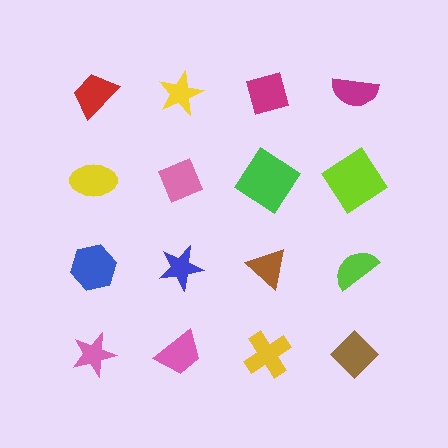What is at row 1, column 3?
A magenta square.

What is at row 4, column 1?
A pink star.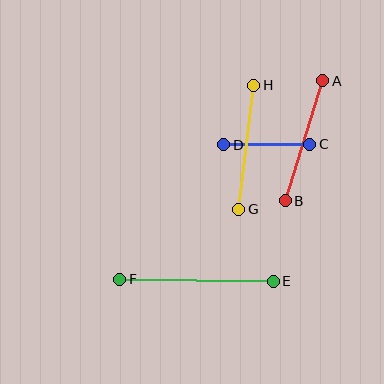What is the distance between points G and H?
The distance is approximately 125 pixels.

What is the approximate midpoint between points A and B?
The midpoint is at approximately (304, 141) pixels.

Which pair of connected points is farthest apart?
Points E and F are farthest apart.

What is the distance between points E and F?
The distance is approximately 154 pixels.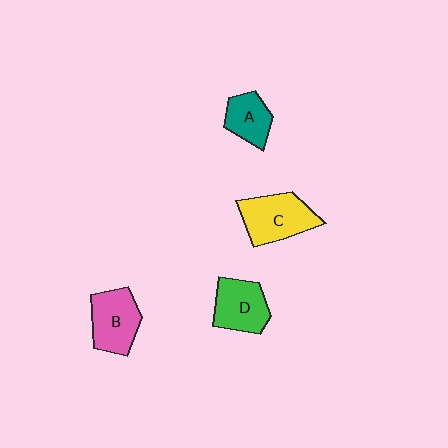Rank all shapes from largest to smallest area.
From largest to smallest: C (yellow), B (pink), D (green), A (teal).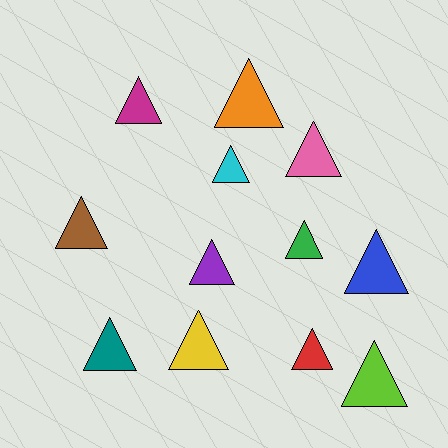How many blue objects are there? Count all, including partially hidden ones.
There is 1 blue object.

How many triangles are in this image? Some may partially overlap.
There are 12 triangles.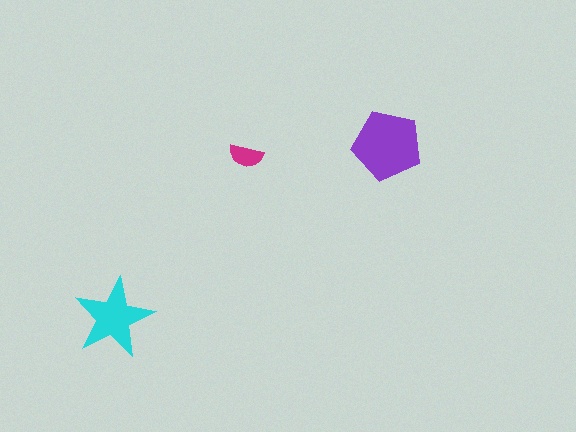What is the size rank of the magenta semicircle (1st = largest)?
3rd.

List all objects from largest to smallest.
The purple pentagon, the cyan star, the magenta semicircle.